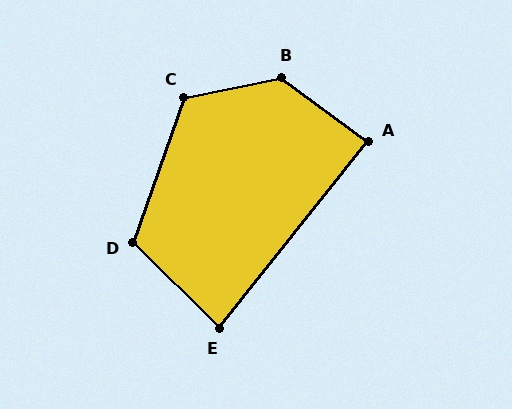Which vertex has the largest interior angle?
B, at approximately 132 degrees.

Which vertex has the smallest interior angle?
E, at approximately 84 degrees.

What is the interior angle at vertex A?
Approximately 87 degrees (approximately right).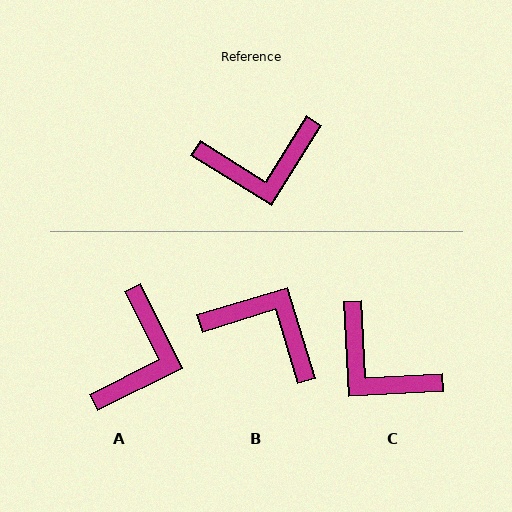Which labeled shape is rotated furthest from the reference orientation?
B, about 139 degrees away.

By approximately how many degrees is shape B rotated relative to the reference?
Approximately 139 degrees counter-clockwise.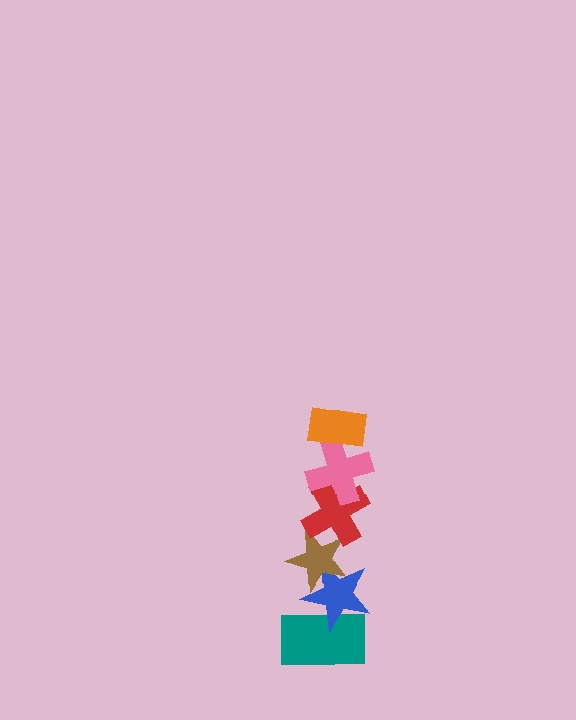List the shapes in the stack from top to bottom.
From top to bottom: the orange rectangle, the pink cross, the red cross, the brown star, the blue star, the teal rectangle.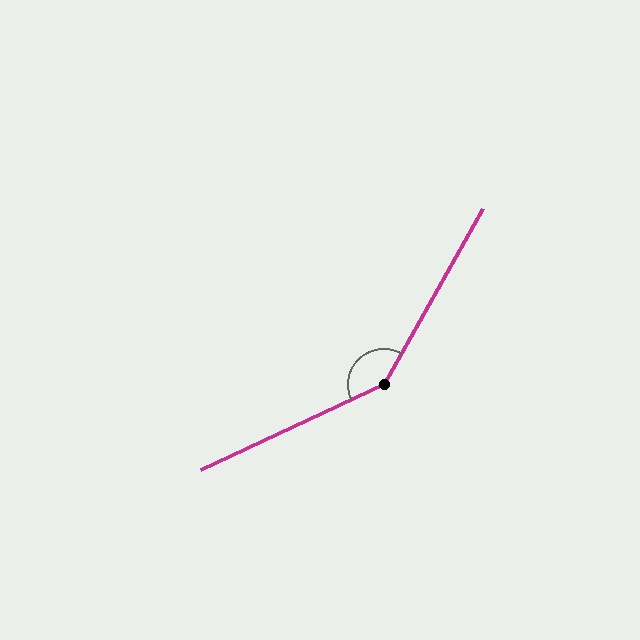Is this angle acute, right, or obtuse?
It is obtuse.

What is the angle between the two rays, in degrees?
Approximately 145 degrees.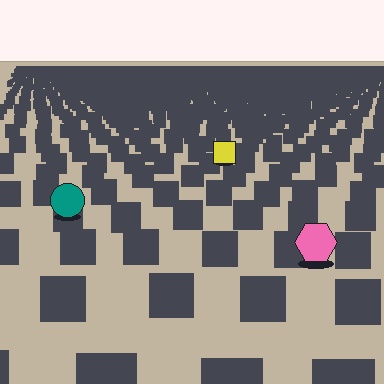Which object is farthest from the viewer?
The yellow square is farthest from the viewer. It appears smaller and the ground texture around it is denser.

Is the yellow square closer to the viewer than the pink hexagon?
No. The pink hexagon is closer — you can tell from the texture gradient: the ground texture is coarser near it.